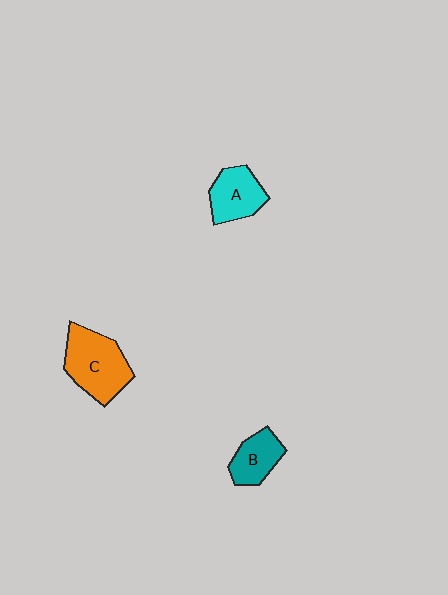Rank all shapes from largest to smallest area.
From largest to smallest: C (orange), A (cyan), B (teal).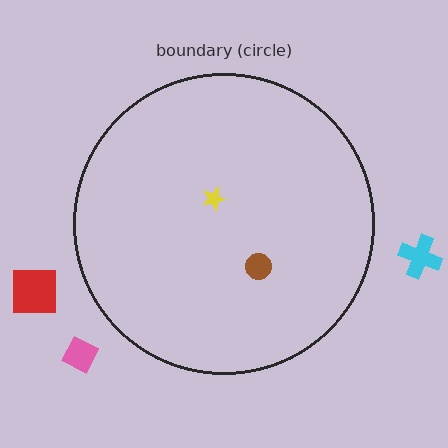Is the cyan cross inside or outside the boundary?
Outside.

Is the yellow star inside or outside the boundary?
Inside.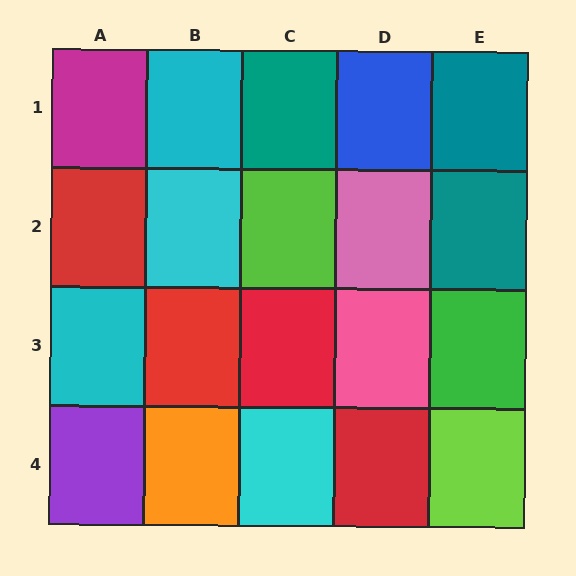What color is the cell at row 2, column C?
Lime.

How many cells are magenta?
1 cell is magenta.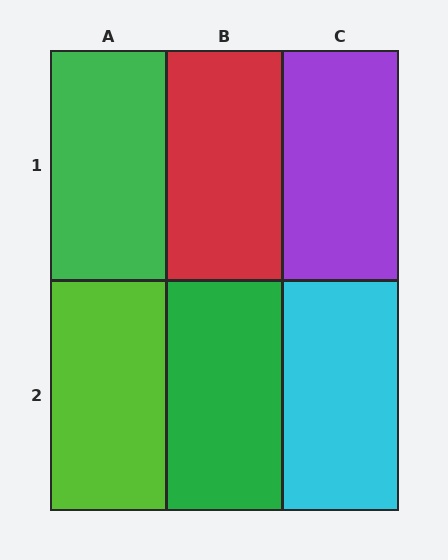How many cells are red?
1 cell is red.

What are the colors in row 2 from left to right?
Lime, green, cyan.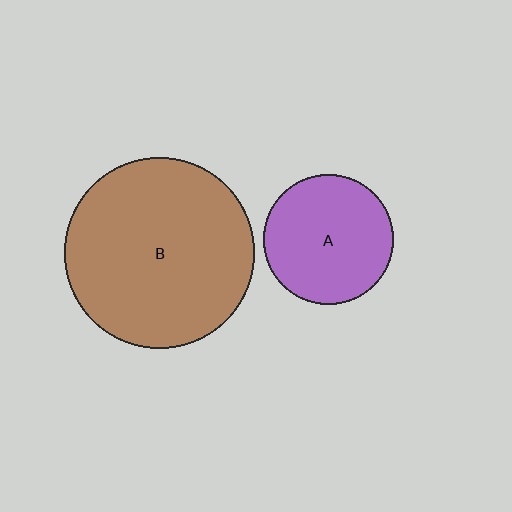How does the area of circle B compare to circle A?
Approximately 2.2 times.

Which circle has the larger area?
Circle B (brown).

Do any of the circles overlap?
No, none of the circles overlap.